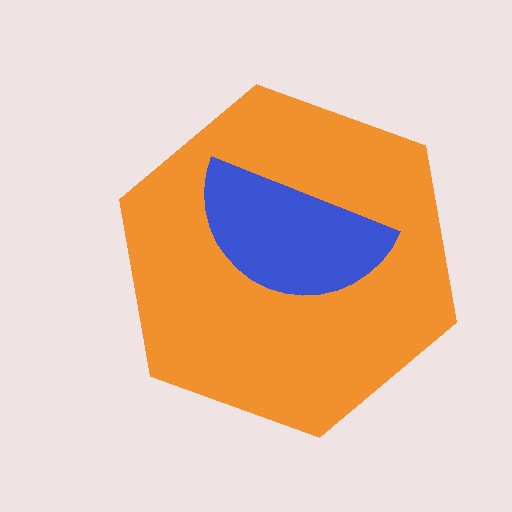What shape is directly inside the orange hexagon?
The blue semicircle.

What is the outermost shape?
The orange hexagon.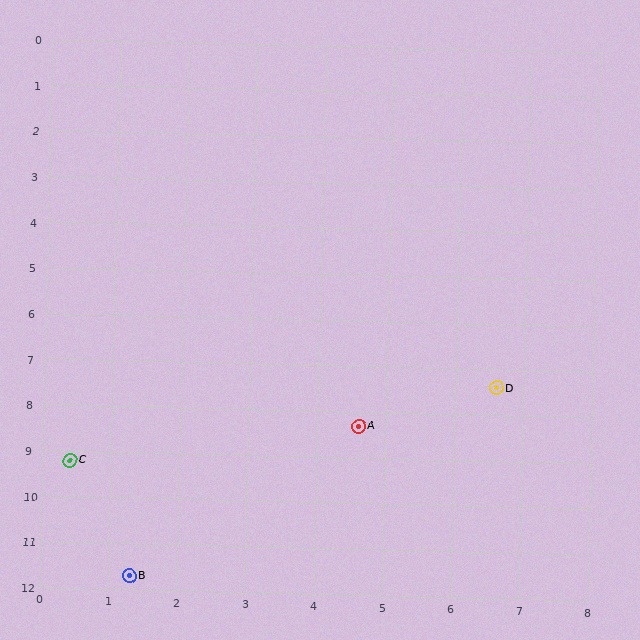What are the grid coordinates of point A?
Point A is at approximately (4.6, 8.3).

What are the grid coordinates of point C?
Point C is at approximately (0.4, 9.2).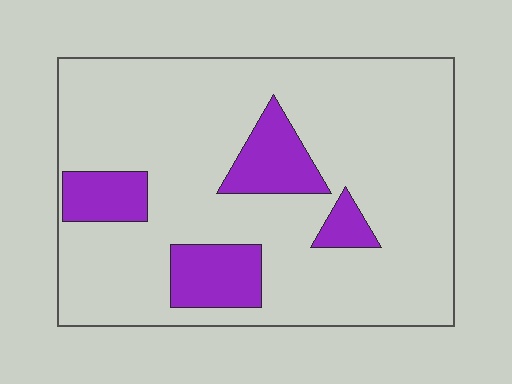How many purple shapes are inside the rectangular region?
4.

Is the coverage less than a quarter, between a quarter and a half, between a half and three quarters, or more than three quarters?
Less than a quarter.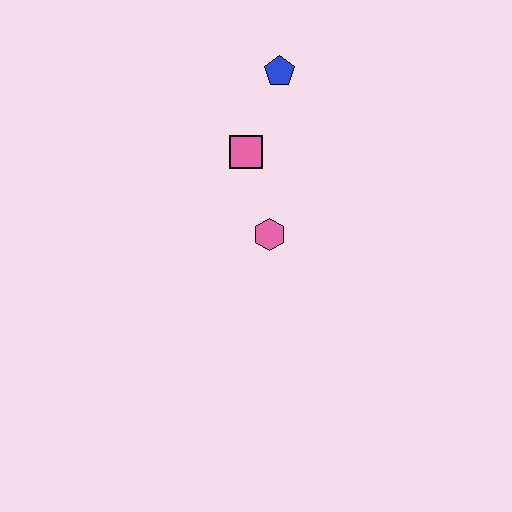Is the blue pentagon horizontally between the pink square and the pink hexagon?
No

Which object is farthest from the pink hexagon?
The blue pentagon is farthest from the pink hexagon.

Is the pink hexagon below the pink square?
Yes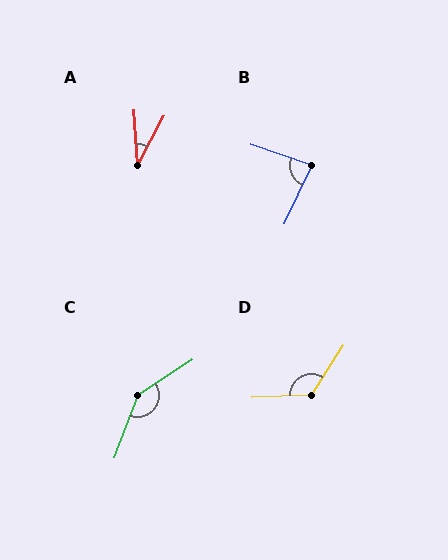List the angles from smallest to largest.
A (31°), B (84°), D (125°), C (144°).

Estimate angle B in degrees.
Approximately 84 degrees.